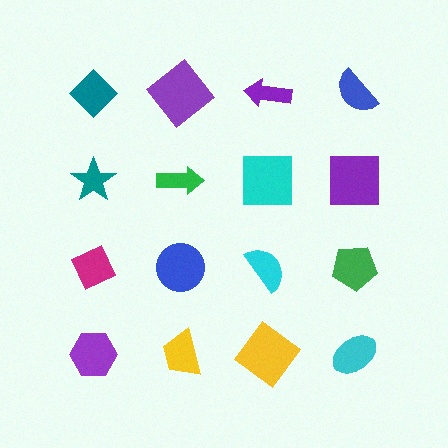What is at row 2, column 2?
A green arrow.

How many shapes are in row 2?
4 shapes.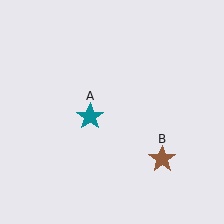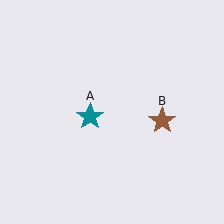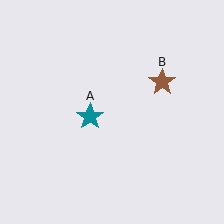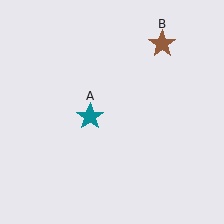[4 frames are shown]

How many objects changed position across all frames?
1 object changed position: brown star (object B).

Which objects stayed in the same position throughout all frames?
Teal star (object A) remained stationary.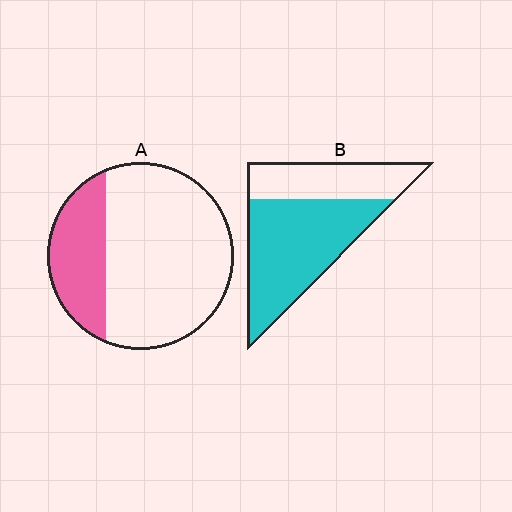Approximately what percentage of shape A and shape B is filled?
A is approximately 25% and B is approximately 65%.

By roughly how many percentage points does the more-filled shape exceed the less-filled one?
By roughly 40 percentage points (B over A).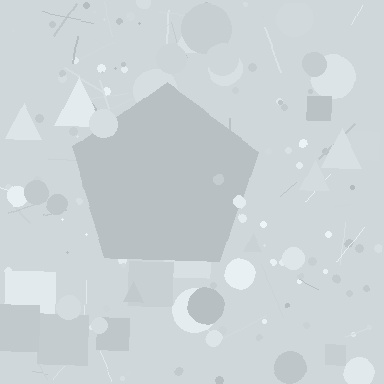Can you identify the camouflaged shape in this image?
The camouflaged shape is a pentagon.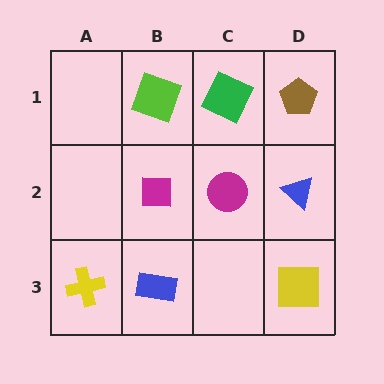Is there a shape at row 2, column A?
No, that cell is empty.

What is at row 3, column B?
A blue rectangle.